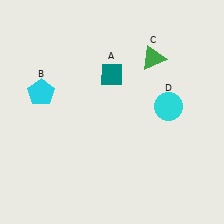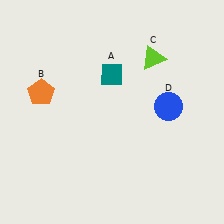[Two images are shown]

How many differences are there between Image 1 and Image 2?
There are 3 differences between the two images.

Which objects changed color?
B changed from cyan to orange. C changed from green to lime. D changed from cyan to blue.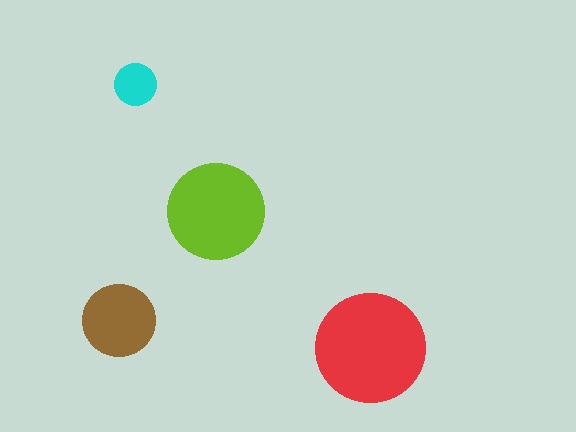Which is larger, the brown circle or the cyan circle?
The brown one.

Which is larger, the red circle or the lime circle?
The red one.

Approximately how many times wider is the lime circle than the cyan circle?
About 2.5 times wider.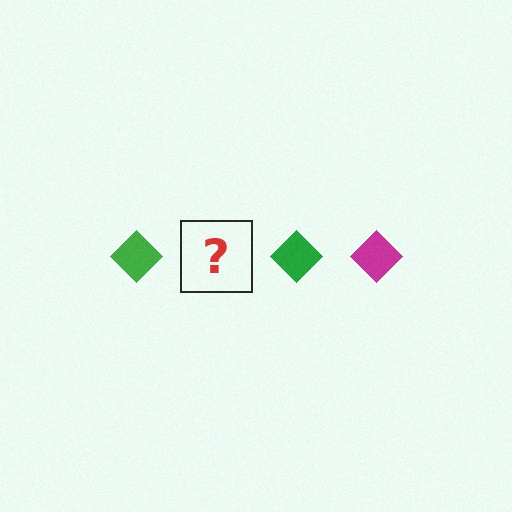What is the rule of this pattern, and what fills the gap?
The rule is that the pattern cycles through green, magenta diamonds. The gap should be filled with a magenta diamond.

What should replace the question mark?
The question mark should be replaced with a magenta diamond.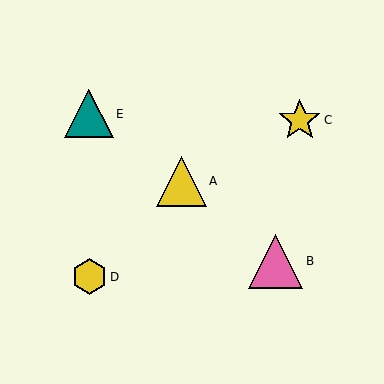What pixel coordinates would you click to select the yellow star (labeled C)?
Click at (300, 120) to select the yellow star C.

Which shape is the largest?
The pink triangle (labeled B) is the largest.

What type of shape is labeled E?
Shape E is a teal triangle.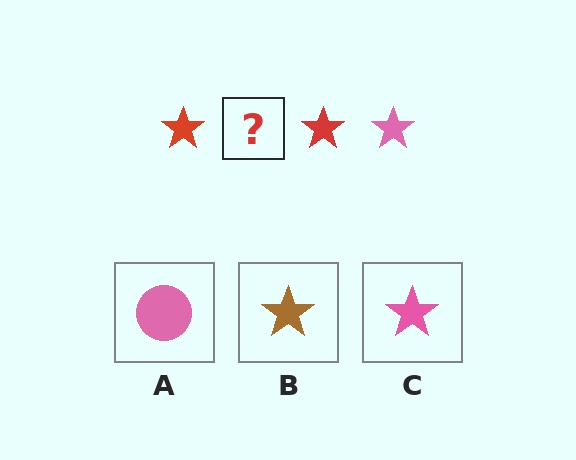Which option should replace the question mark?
Option C.